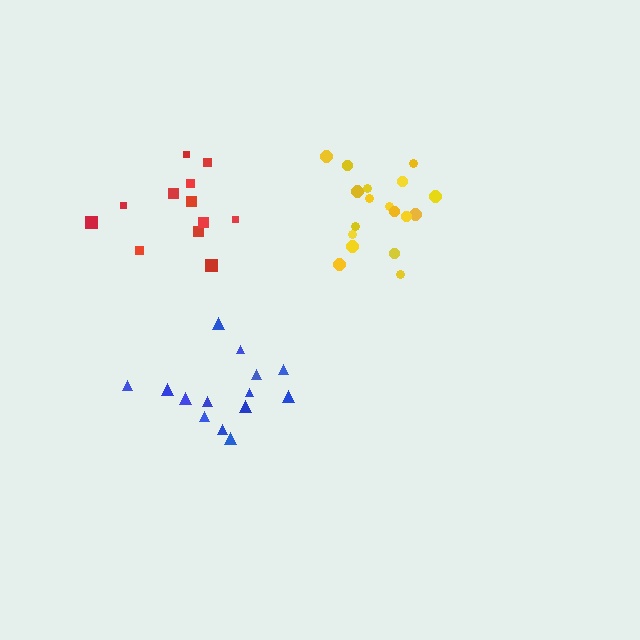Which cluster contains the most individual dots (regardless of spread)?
Yellow (18).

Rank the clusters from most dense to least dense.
blue, yellow, red.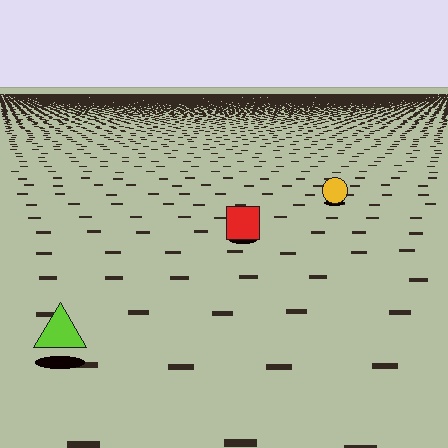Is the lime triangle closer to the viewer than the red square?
Yes. The lime triangle is closer — you can tell from the texture gradient: the ground texture is coarser near it.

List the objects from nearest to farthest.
From nearest to farthest: the lime triangle, the red square, the yellow circle.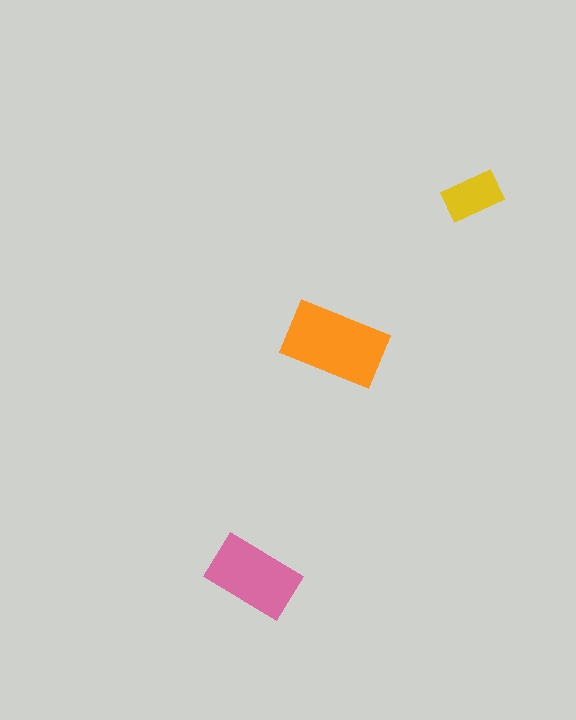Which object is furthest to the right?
The yellow rectangle is rightmost.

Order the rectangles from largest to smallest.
the orange one, the pink one, the yellow one.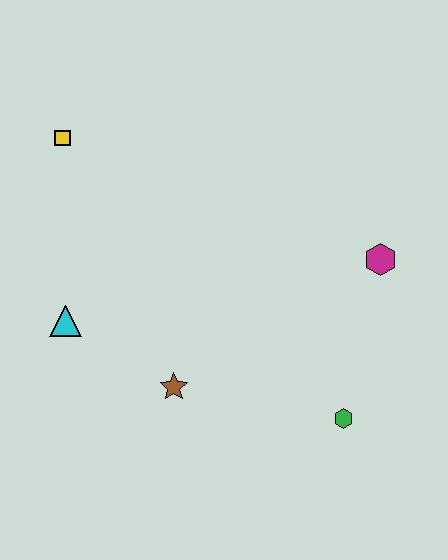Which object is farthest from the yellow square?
The green hexagon is farthest from the yellow square.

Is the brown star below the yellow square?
Yes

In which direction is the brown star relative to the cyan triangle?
The brown star is to the right of the cyan triangle.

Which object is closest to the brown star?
The cyan triangle is closest to the brown star.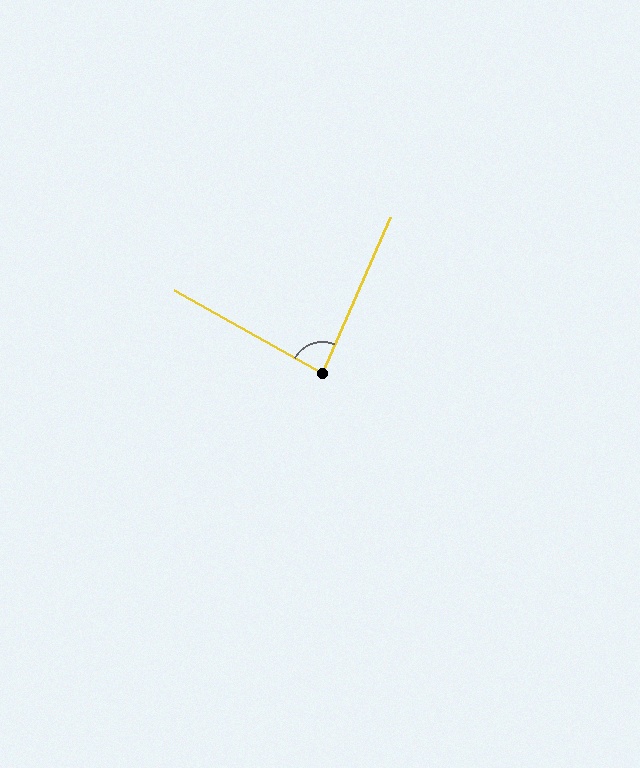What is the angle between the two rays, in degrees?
Approximately 85 degrees.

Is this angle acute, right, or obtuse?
It is acute.